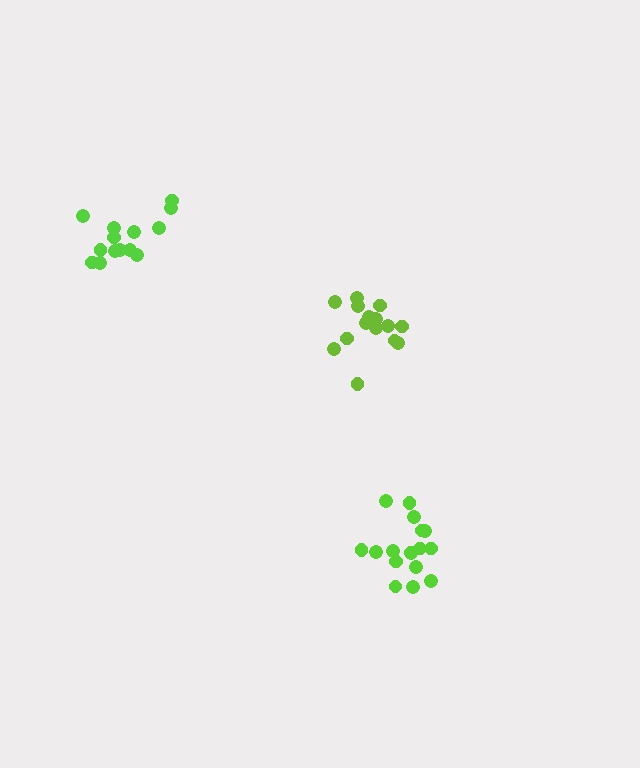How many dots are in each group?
Group 1: 15 dots, Group 2: 14 dots, Group 3: 17 dots (46 total).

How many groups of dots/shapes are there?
There are 3 groups.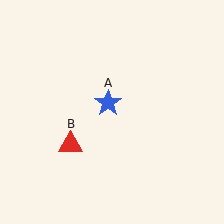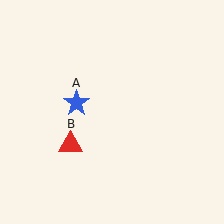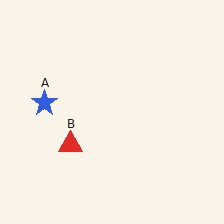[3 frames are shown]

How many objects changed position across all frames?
1 object changed position: blue star (object A).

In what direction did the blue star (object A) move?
The blue star (object A) moved left.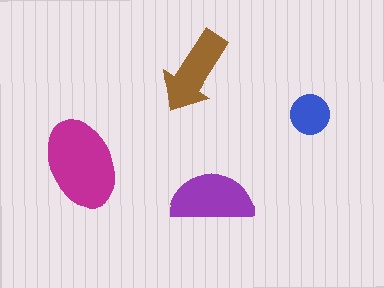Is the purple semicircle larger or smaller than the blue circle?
Larger.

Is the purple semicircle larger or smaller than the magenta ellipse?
Smaller.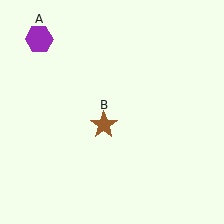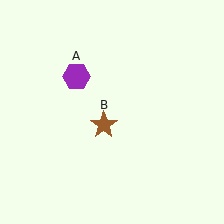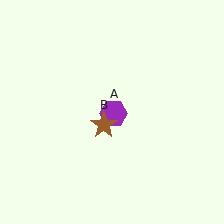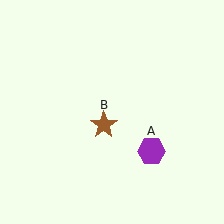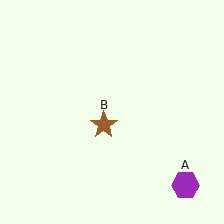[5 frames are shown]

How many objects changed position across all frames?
1 object changed position: purple hexagon (object A).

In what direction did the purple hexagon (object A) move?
The purple hexagon (object A) moved down and to the right.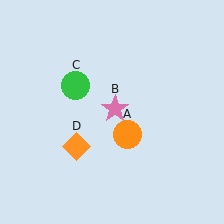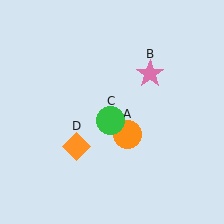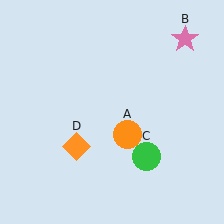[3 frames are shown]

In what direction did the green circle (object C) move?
The green circle (object C) moved down and to the right.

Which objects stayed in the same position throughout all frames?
Orange circle (object A) and orange diamond (object D) remained stationary.